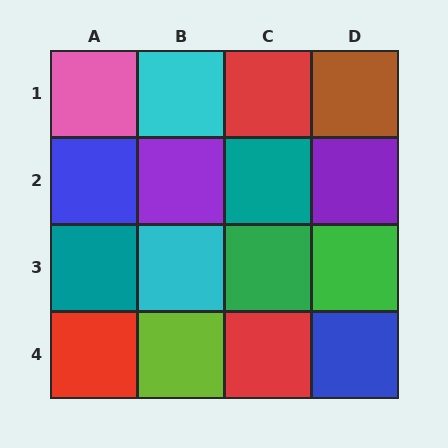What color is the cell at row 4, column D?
Blue.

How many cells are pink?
1 cell is pink.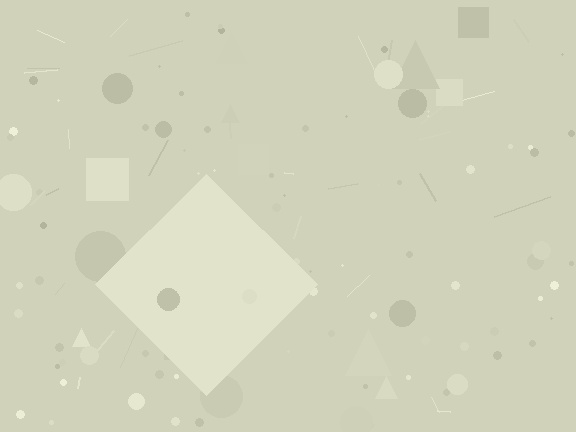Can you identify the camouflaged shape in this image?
The camouflaged shape is a diamond.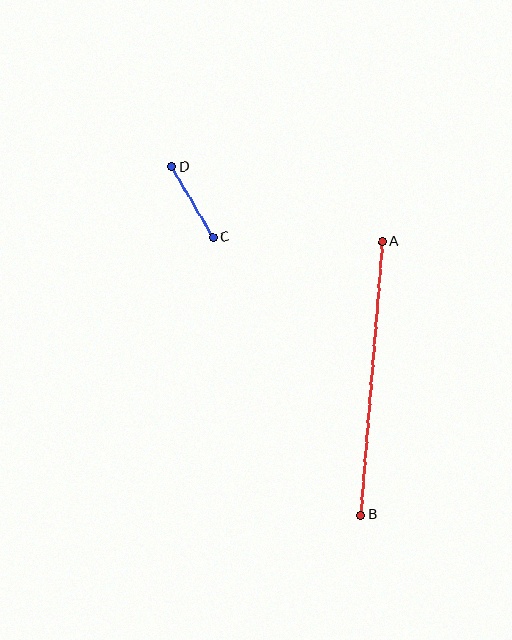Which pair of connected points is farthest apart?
Points A and B are farthest apart.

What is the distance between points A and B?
The distance is approximately 275 pixels.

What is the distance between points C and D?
The distance is approximately 81 pixels.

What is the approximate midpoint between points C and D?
The midpoint is at approximately (192, 202) pixels.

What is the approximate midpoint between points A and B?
The midpoint is at approximately (372, 378) pixels.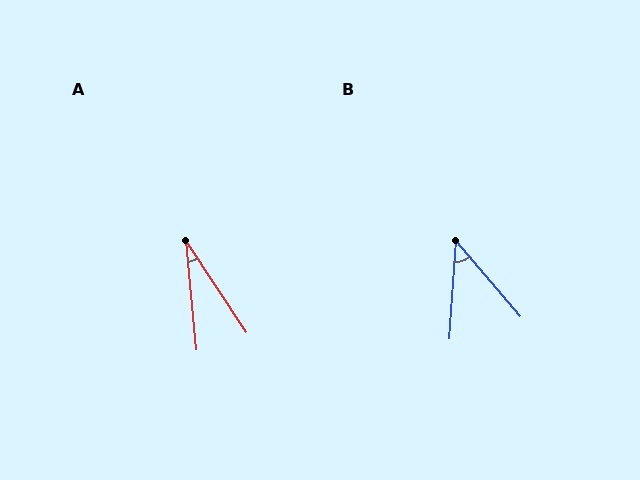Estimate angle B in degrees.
Approximately 44 degrees.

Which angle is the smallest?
A, at approximately 28 degrees.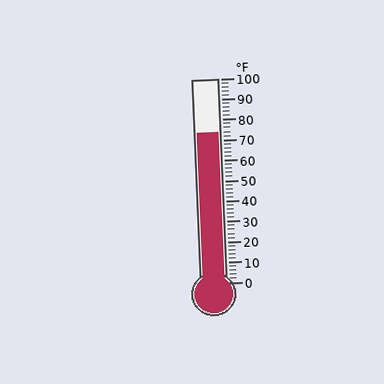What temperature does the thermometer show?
The thermometer shows approximately 74°F.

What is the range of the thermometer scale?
The thermometer scale ranges from 0°F to 100°F.